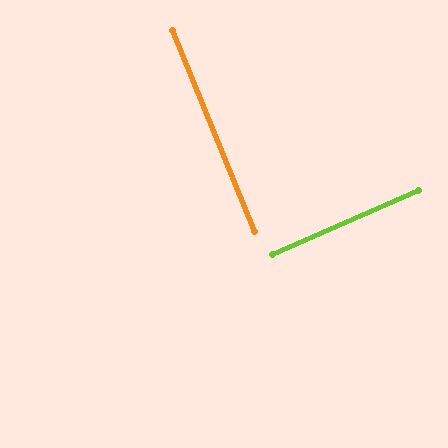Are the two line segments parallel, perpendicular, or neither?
Perpendicular — they meet at approximately 89°.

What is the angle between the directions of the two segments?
Approximately 89 degrees.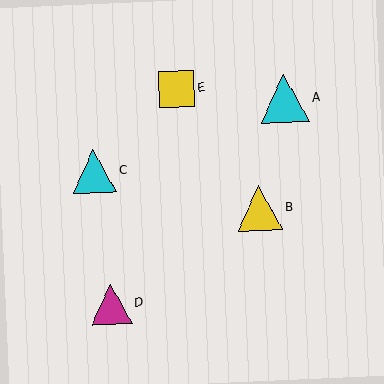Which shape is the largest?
The cyan triangle (labeled A) is the largest.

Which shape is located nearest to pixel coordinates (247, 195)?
The yellow triangle (labeled B) at (259, 208) is nearest to that location.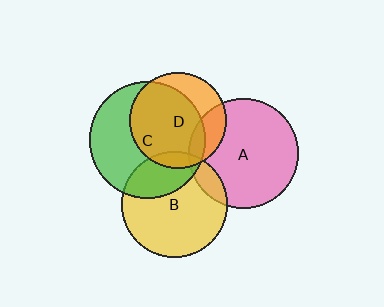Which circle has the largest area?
Circle C (green).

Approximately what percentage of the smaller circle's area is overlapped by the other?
Approximately 5%.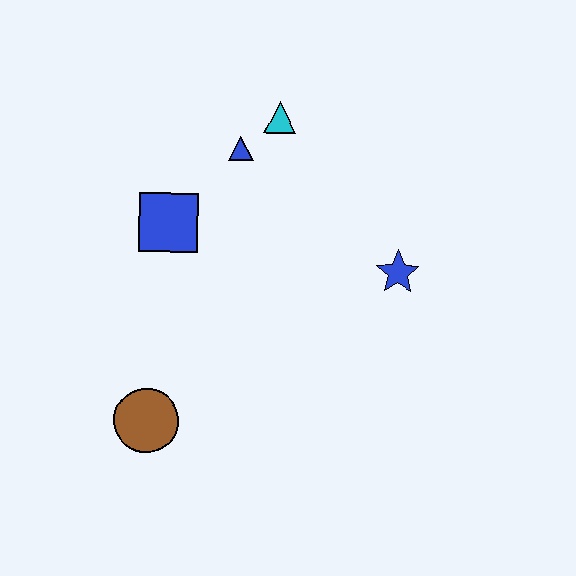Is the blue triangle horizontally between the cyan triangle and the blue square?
Yes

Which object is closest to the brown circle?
The blue square is closest to the brown circle.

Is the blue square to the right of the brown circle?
Yes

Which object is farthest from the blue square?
The blue star is farthest from the blue square.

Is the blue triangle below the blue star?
No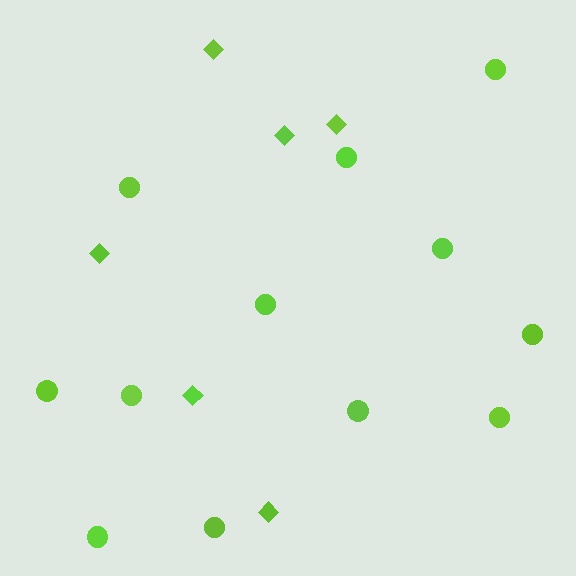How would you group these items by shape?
There are 2 groups: one group of diamonds (6) and one group of circles (12).